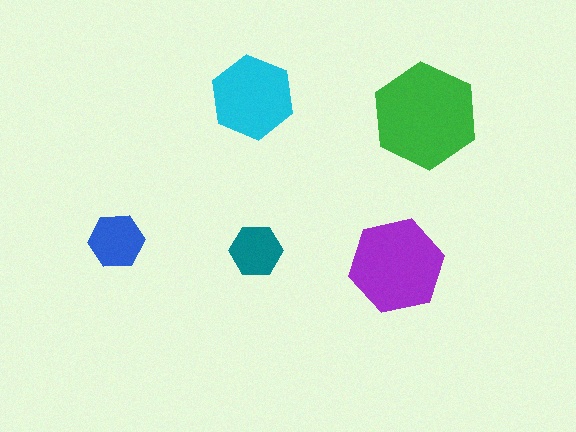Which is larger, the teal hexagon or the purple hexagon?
The purple one.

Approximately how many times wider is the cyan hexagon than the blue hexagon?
About 1.5 times wider.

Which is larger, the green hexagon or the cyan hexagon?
The green one.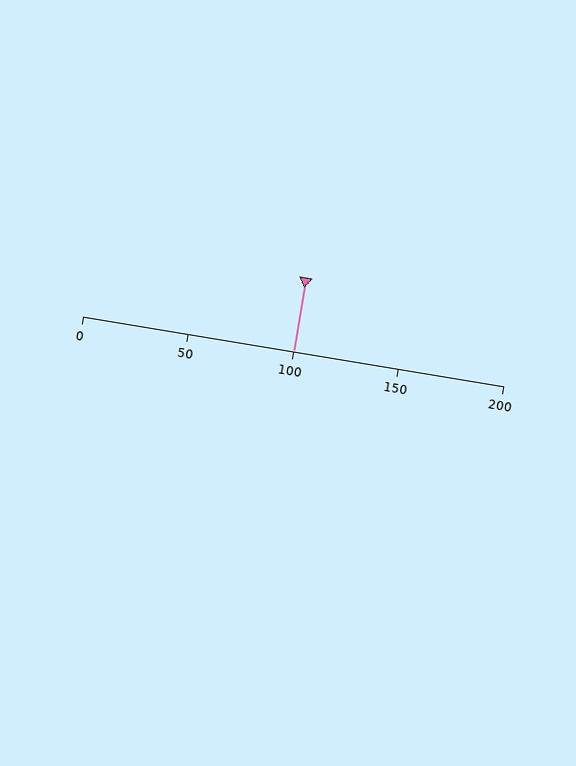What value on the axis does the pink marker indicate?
The marker indicates approximately 100.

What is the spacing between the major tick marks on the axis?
The major ticks are spaced 50 apart.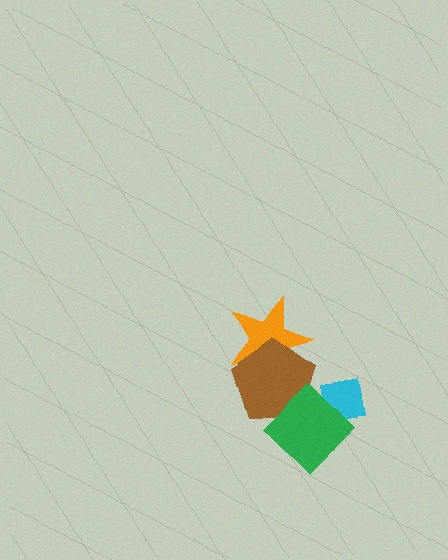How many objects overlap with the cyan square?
1 object overlaps with the cyan square.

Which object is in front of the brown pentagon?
The green diamond is in front of the brown pentagon.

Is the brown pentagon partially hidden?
Yes, it is partially covered by another shape.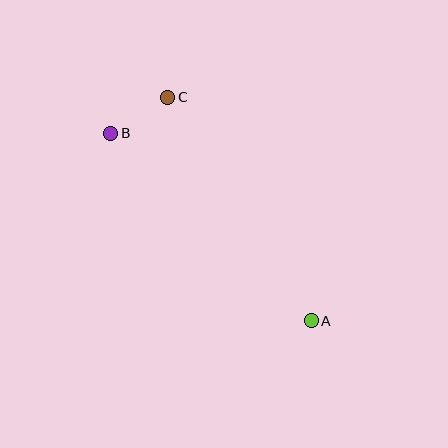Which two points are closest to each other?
Points B and C are closest to each other.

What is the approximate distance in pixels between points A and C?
The distance between A and C is approximately 266 pixels.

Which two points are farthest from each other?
Points A and B are farthest from each other.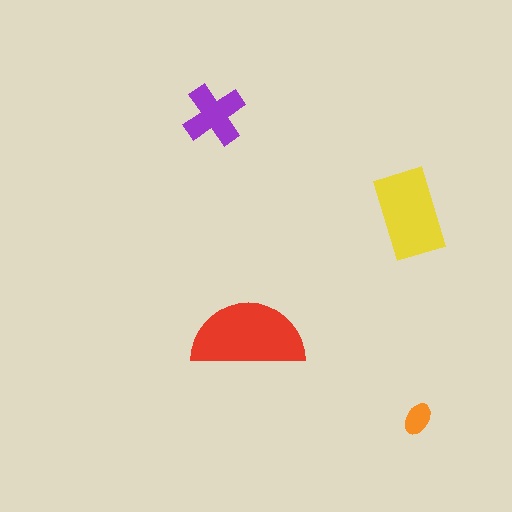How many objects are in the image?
There are 4 objects in the image.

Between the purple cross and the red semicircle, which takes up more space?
The red semicircle.